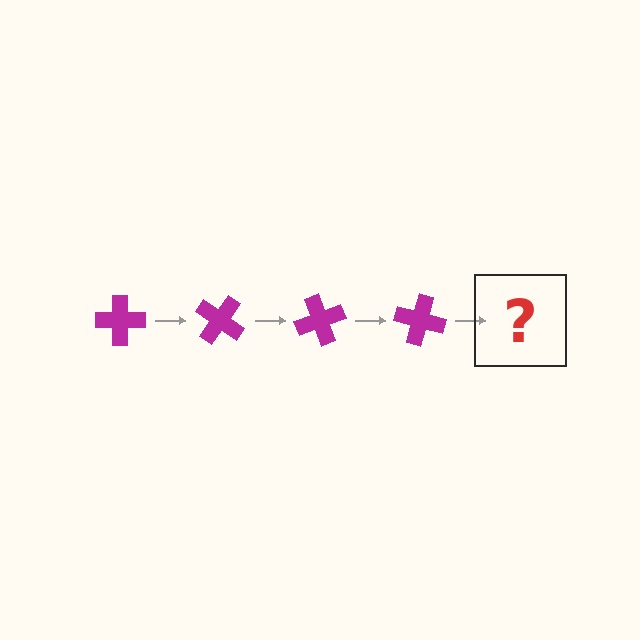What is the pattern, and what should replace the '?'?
The pattern is that the cross rotates 35 degrees each step. The '?' should be a magenta cross rotated 140 degrees.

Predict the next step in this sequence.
The next step is a magenta cross rotated 140 degrees.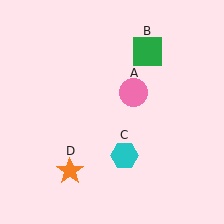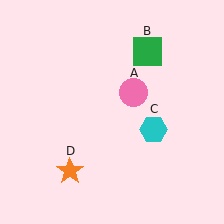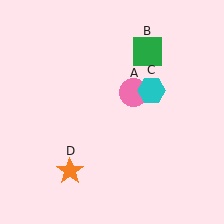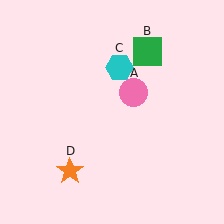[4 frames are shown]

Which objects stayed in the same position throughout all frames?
Pink circle (object A) and green square (object B) and orange star (object D) remained stationary.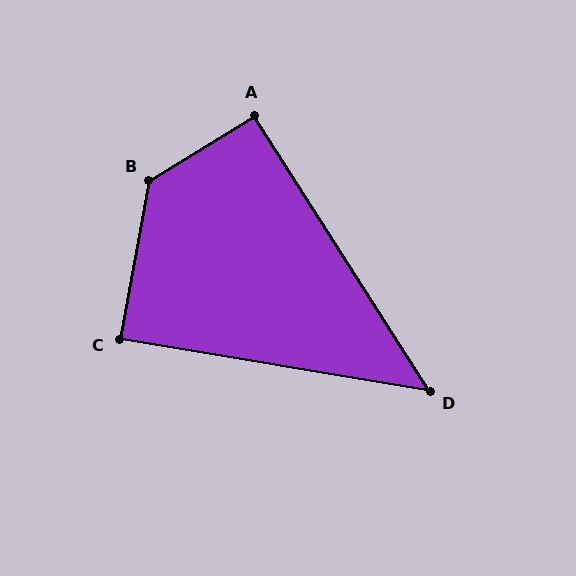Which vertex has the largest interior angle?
B, at approximately 132 degrees.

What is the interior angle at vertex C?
Approximately 89 degrees (approximately right).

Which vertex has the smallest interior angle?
D, at approximately 48 degrees.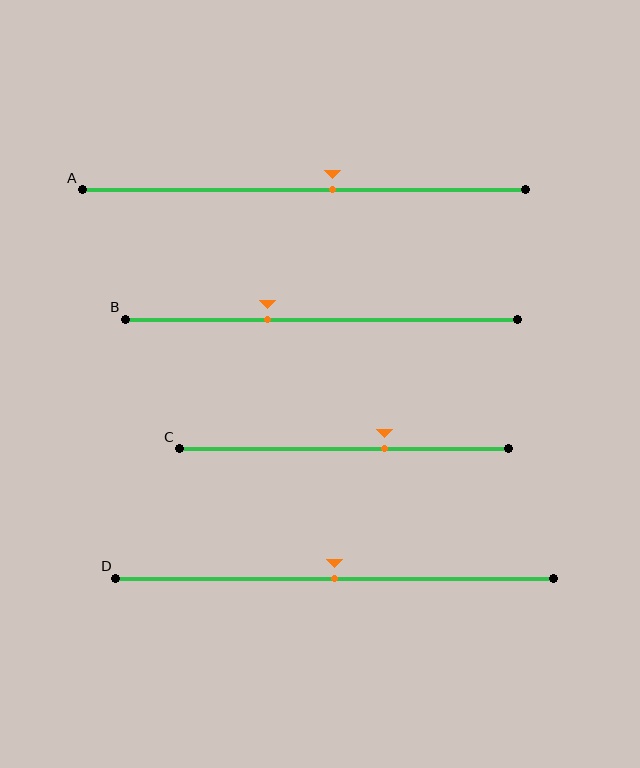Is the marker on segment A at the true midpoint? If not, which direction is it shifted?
No, the marker on segment A is shifted to the right by about 6% of the segment length.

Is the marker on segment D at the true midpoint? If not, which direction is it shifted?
Yes, the marker on segment D is at the true midpoint.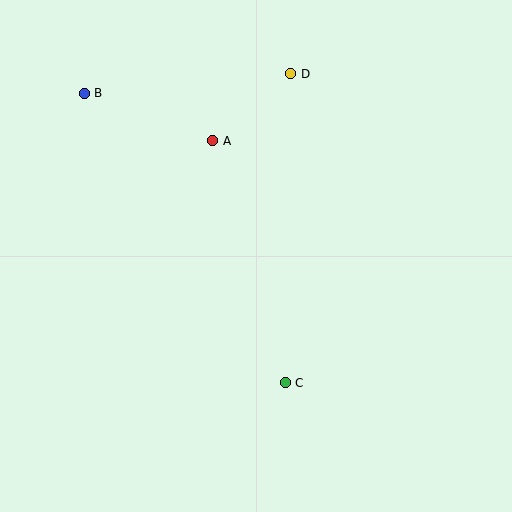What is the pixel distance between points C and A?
The distance between C and A is 253 pixels.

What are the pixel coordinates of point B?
Point B is at (84, 93).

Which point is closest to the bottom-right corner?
Point C is closest to the bottom-right corner.